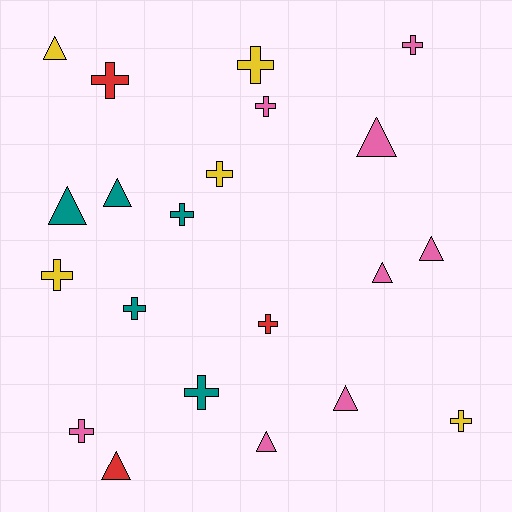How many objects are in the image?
There are 21 objects.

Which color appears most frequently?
Pink, with 8 objects.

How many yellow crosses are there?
There are 4 yellow crosses.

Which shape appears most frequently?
Cross, with 12 objects.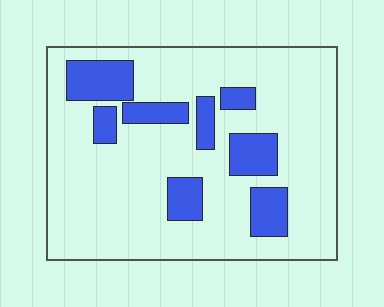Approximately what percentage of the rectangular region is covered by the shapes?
Approximately 20%.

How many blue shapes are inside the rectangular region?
8.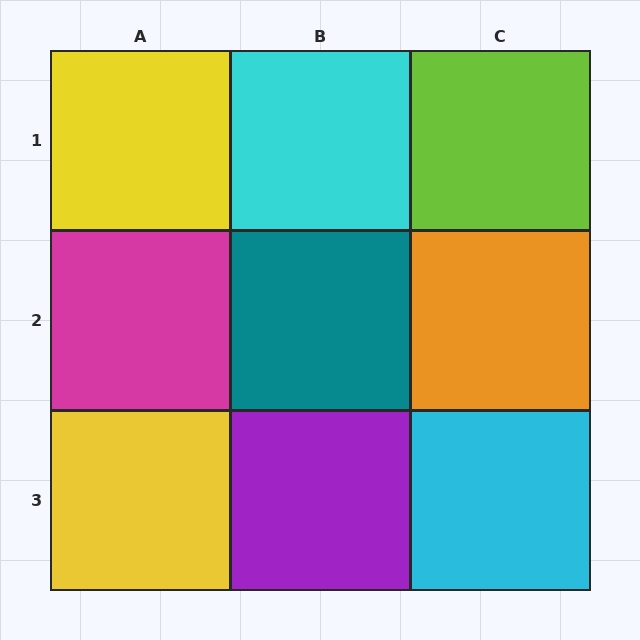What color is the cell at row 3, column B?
Purple.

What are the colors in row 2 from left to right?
Magenta, teal, orange.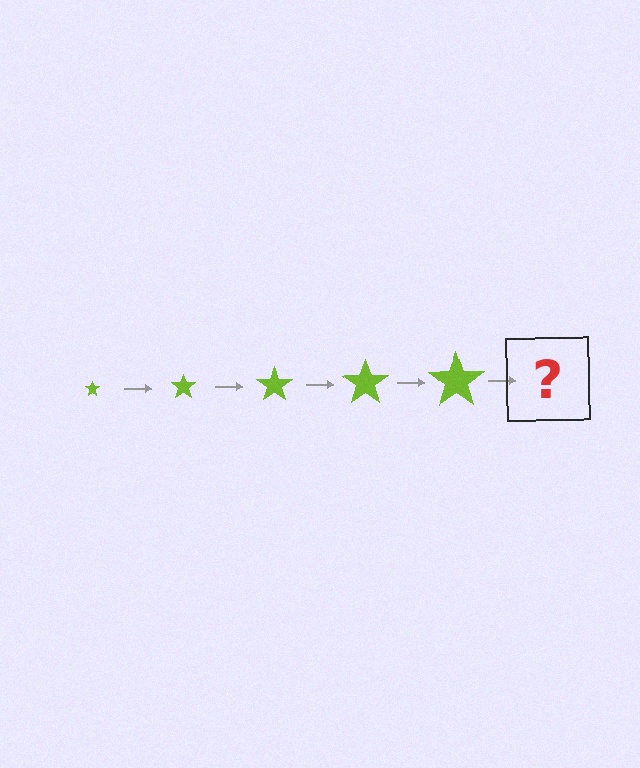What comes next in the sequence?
The next element should be a lime star, larger than the previous one.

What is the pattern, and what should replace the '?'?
The pattern is that the star gets progressively larger each step. The '?' should be a lime star, larger than the previous one.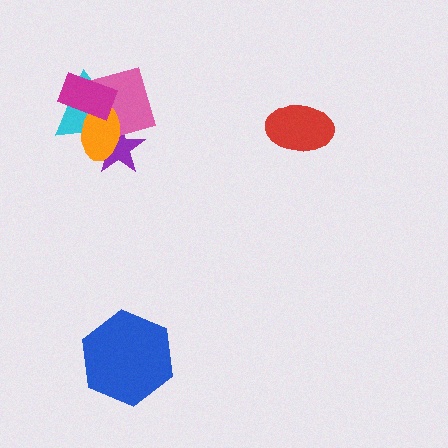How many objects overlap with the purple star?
3 objects overlap with the purple star.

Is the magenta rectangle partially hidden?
No, no other shape covers it.